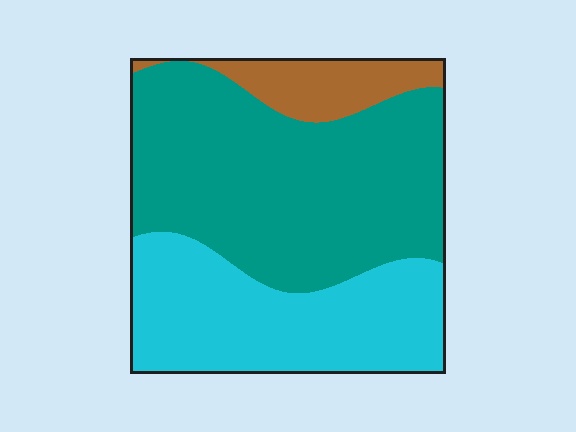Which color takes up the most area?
Teal, at roughly 55%.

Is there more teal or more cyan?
Teal.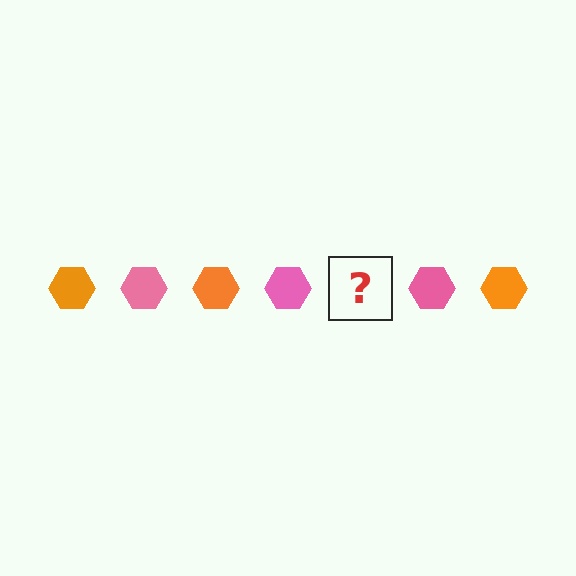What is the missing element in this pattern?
The missing element is an orange hexagon.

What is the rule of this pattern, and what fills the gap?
The rule is that the pattern cycles through orange, pink hexagons. The gap should be filled with an orange hexagon.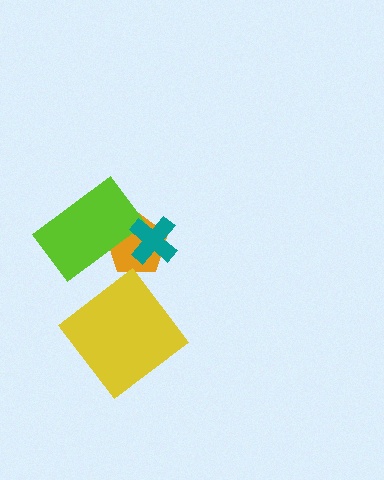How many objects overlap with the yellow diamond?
0 objects overlap with the yellow diamond.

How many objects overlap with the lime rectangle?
2 objects overlap with the lime rectangle.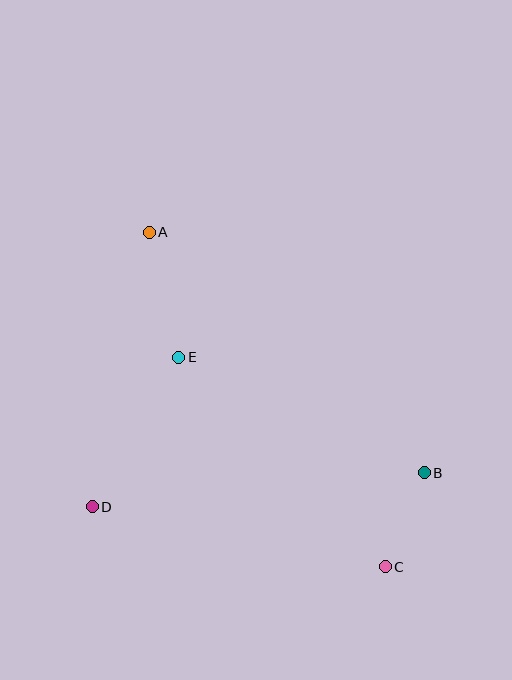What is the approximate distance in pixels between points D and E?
The distance between D and E is approximately 172 pixels.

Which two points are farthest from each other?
Points A and C are farthest from each other.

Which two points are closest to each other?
Points B and C are closest to each other.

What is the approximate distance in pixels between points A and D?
The distance between A and D is approximately 280 pixels.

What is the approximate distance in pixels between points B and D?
The distance between B and D is approximately 334 pixels.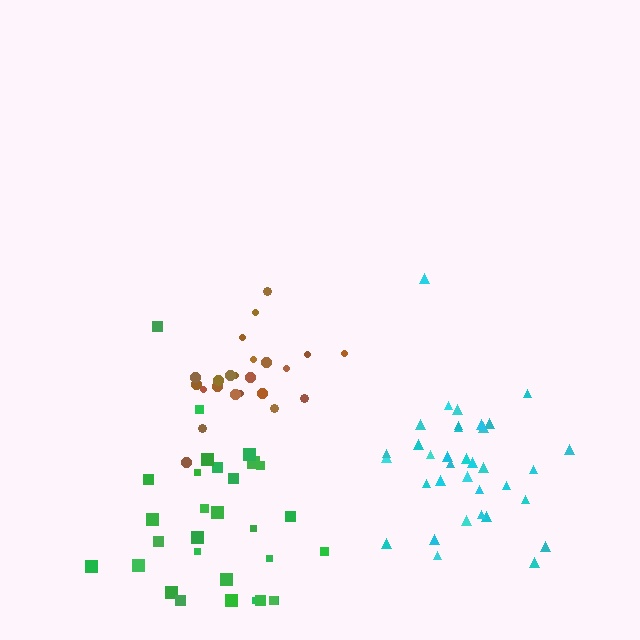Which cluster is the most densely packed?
Brown.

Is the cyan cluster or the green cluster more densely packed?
Cyan.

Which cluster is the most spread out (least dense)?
Green.